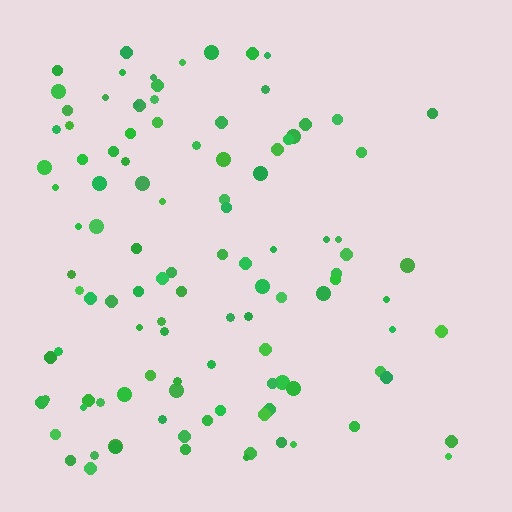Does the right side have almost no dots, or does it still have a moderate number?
Still a moderate number, just noticeably fewer than the left.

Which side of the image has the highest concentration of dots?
The left.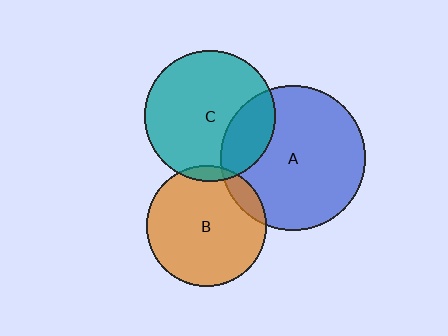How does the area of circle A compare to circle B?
Approximately 1.4 times.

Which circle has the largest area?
Circle A (blue).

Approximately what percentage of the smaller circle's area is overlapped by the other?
Approximately 25%.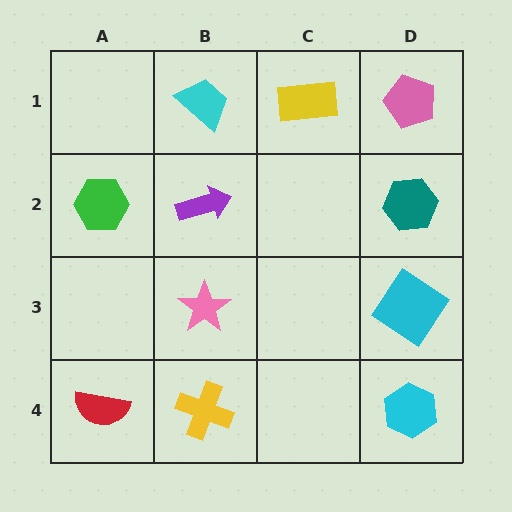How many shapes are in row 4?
3 shapes.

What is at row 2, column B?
A purple arrow.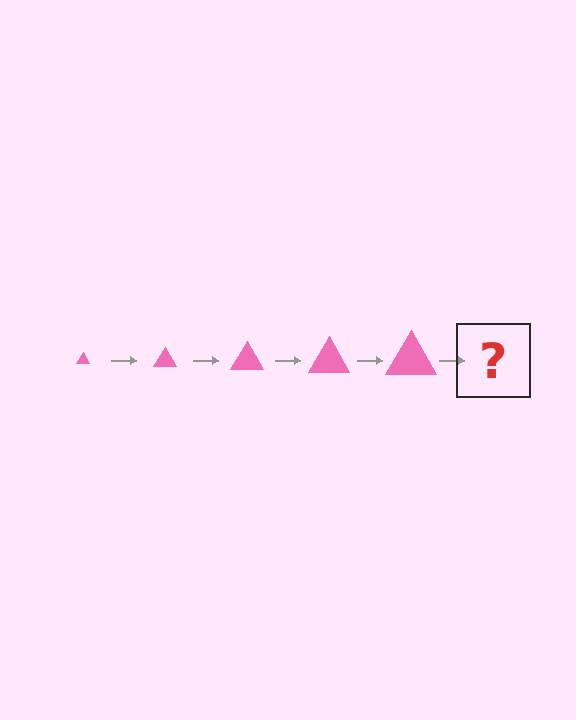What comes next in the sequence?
The next element should be a pink triangle, larger than the previous one.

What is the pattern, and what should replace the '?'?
The pattern is that the triangle gets progressively larger each step. The '?' should be a pink triangle, larger than the previous one.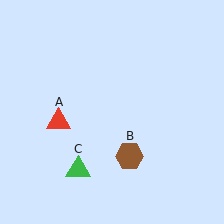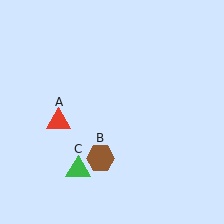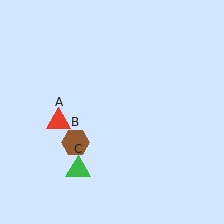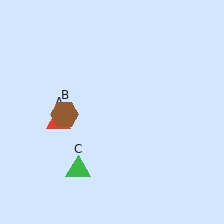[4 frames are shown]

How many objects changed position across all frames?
1 object changed position: brown hexagon (object B).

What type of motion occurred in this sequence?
The brown hexagon (object B) rotated clockwise around the center of the scene.